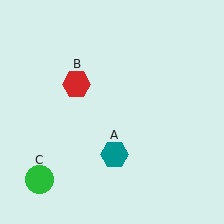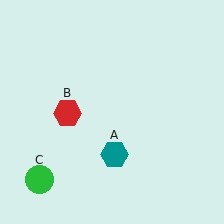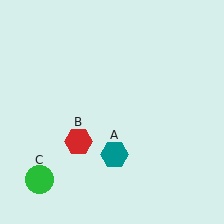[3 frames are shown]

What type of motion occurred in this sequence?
The red hexagon (object B) rotated counterclockwise around the center of the scene.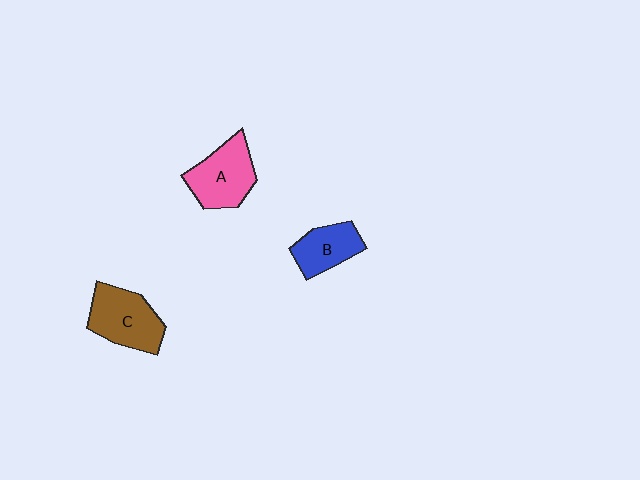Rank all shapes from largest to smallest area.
From largest to smallest: C (brown), A (pink), B (blue).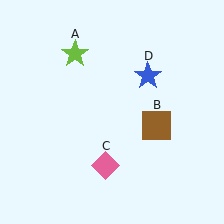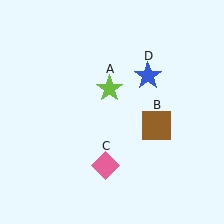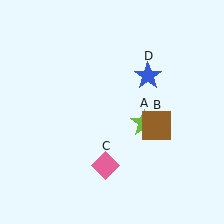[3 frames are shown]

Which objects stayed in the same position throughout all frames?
Brown square (object B) and pink diamond (object C) and blue star (object D) remained stationary.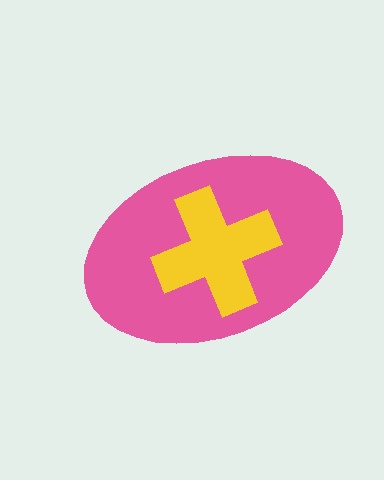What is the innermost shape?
The yellow cross.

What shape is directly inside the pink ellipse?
The yellow cross.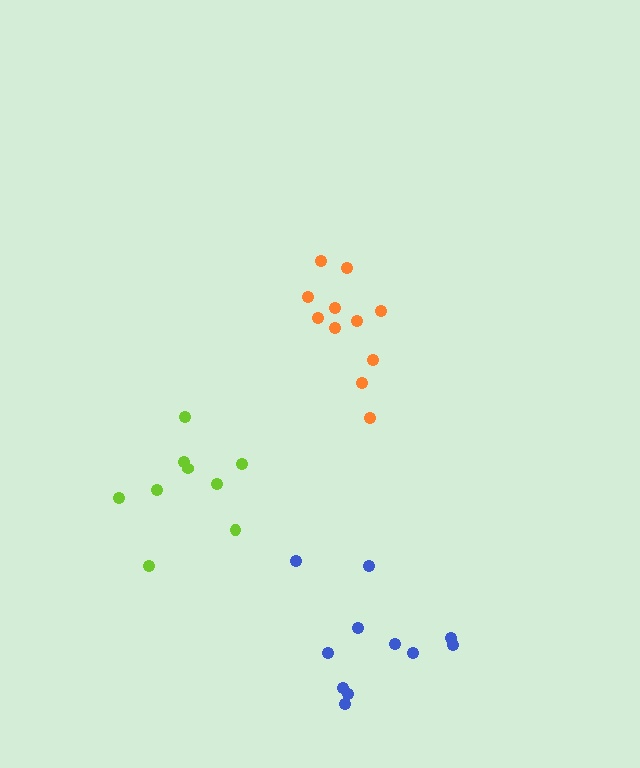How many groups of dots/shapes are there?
There are 3 groups.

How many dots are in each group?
Group 1: 11 dots, Group 2: 9 dots, Group 3: 11 dots (31 total).